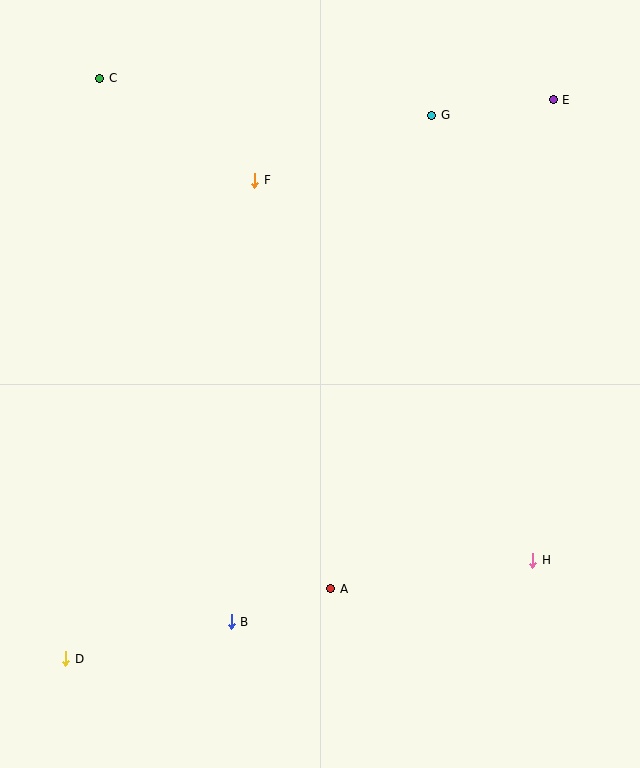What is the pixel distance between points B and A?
The distance between B and A is 105 pixels.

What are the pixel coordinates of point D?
Point D is at (66, 659).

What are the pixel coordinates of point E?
Point E is at (553, 100).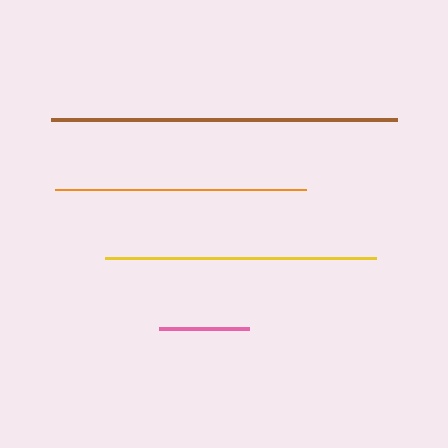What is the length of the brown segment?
The brown segment is approximately 346 pixels long.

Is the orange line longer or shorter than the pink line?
The orange line is longer than the pink line.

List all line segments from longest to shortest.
From longest to shortest: brown, yellow, orange, pink.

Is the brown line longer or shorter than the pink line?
The brown line is longer than the pink line.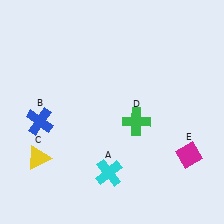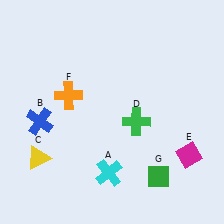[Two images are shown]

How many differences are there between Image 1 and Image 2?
There are 2 differences between the two images.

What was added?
An orange cross (F), a green diamond (G) were added in Image 2.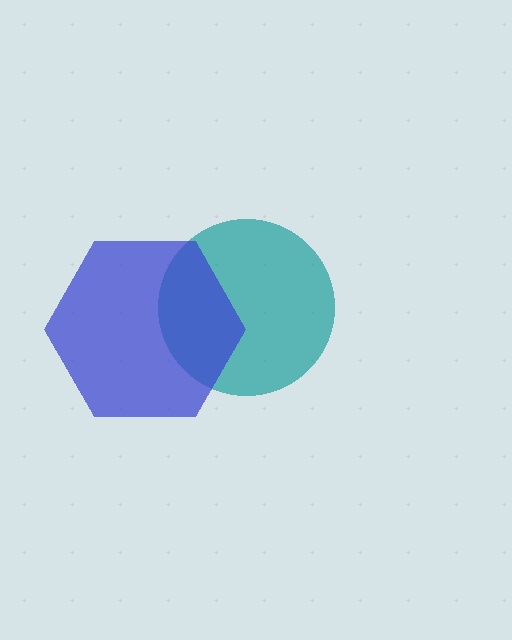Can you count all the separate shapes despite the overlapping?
Yes, there are 2 separate shapes.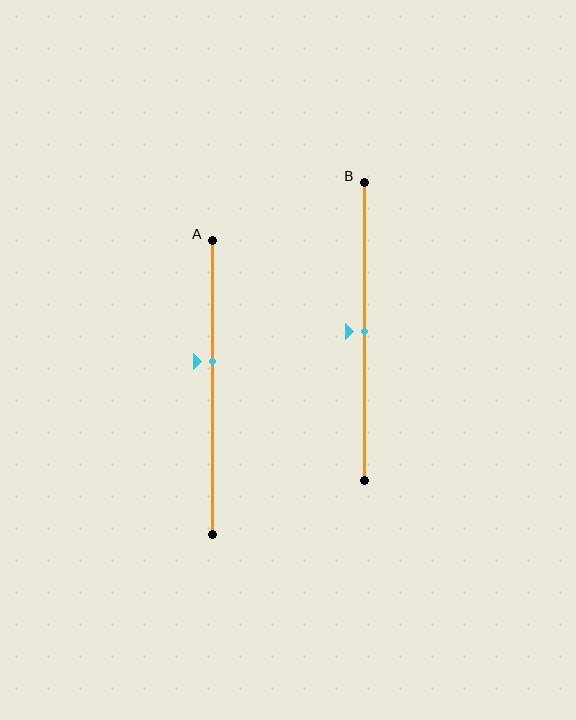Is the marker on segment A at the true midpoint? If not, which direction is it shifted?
No, the marker on segment A is shifted upward by about 9% of the segment length.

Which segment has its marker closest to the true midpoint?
Segment B has its marker closest to the true midpoint.